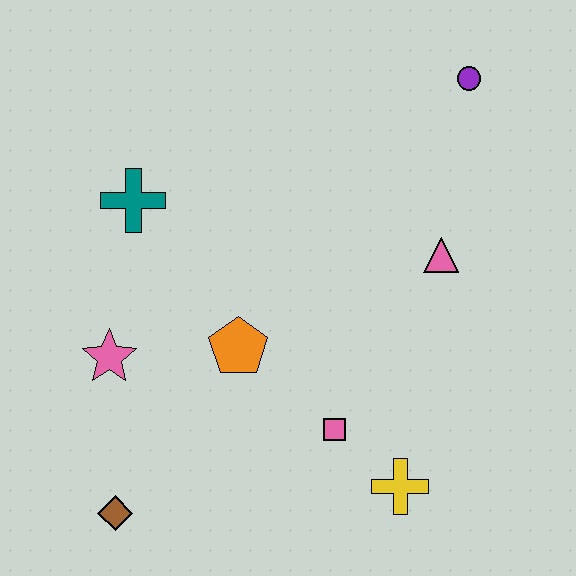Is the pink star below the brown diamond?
No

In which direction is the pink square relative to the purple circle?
The pink square is below the purple circle.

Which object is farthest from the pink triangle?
The brown diamond is farthest from the pink triangle.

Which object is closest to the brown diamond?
The pink star is closest to the brown diamond.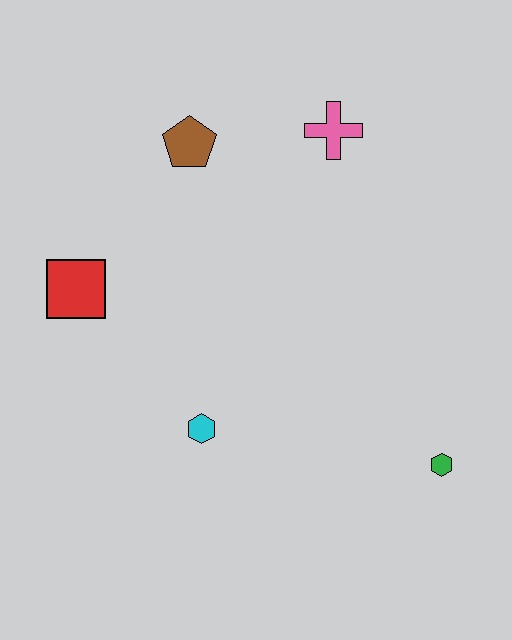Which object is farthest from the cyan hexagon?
The pink cross is farthest from the cyan hexagon.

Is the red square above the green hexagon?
Yes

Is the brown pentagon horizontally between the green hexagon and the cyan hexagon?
No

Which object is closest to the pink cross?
The brown pentagon is closest to the pink cross.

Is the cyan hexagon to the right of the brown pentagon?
Yes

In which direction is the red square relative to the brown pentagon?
The red square is below the brown pentagon.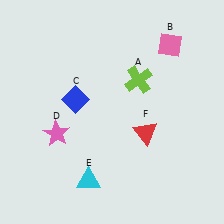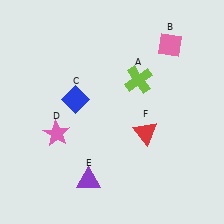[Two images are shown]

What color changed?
The triangle (E) changed from cyan in Image 1 to purple in Image 2.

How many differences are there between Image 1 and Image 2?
There is 1 difference between the two images.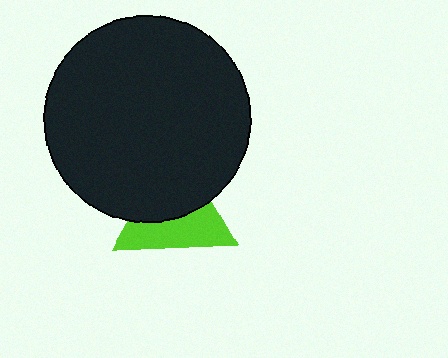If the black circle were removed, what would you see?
You would see the complete lime triangle.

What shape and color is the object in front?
The object in front is a black circle.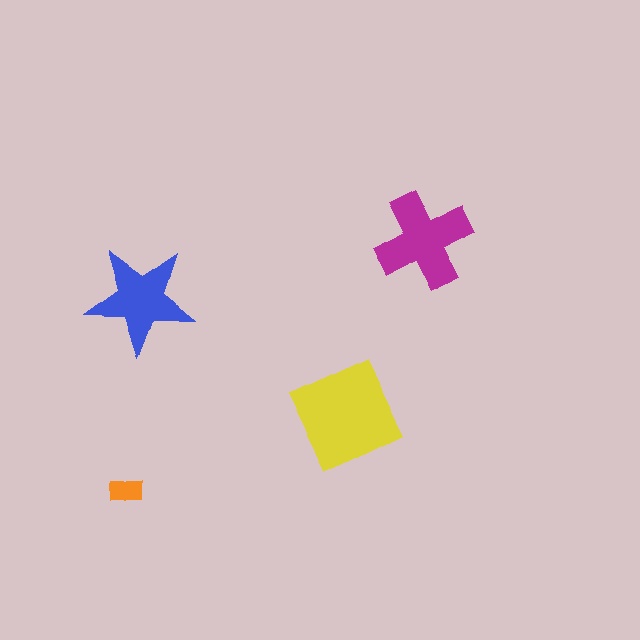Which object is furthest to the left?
The orange rectangle is leftmost.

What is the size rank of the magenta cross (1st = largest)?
2nd.